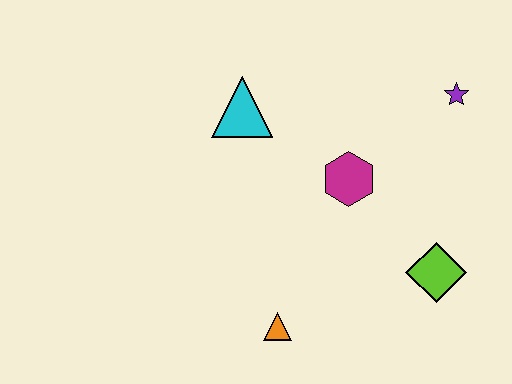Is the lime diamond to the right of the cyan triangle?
Yes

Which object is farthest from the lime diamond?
The cyan triangle is farthest from the lime diamond.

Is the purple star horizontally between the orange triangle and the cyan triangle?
No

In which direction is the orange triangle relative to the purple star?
The orange triangle is below the purple star.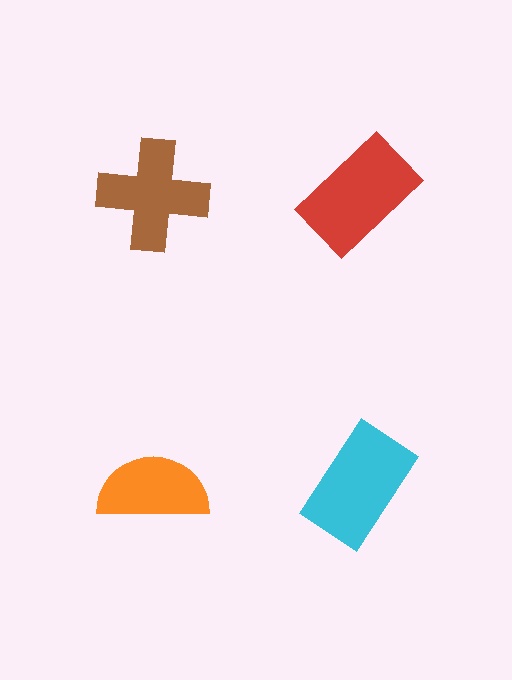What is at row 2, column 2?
A cyan rectangle.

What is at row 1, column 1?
A brown cross.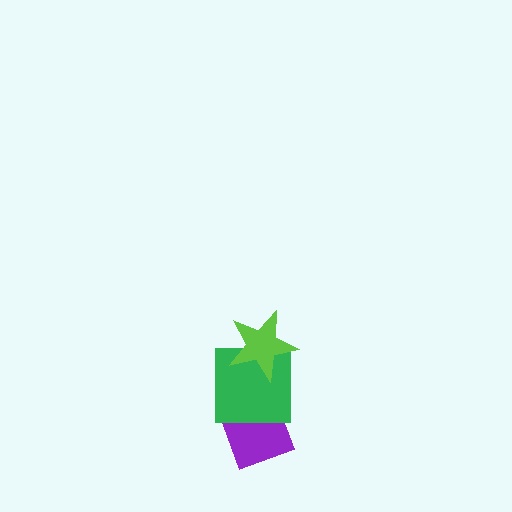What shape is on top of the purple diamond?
The green square is on top of the purple diamond.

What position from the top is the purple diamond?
The purple diamond is 3rd from the top.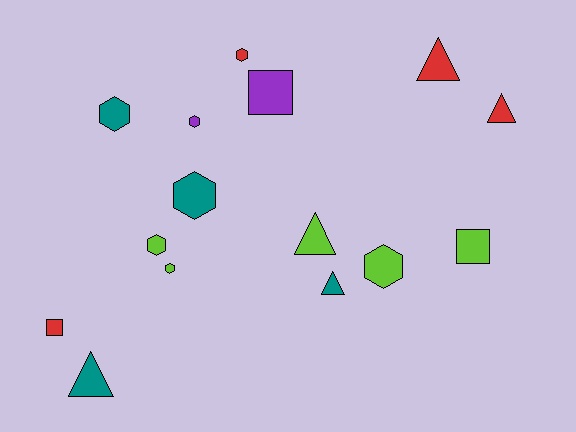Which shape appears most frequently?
Hexagon, with 7 objects.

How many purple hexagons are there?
There is 1 purple hexagon.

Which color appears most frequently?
Lime, with 5 objects.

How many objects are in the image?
There are 15 objects.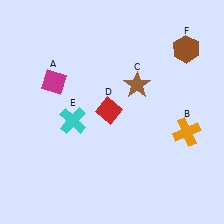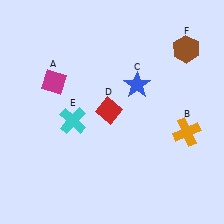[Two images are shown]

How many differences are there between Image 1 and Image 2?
There is 1 difference between the two images.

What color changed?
The star (C) changed from brown in Image 1 to blue in Image 2.